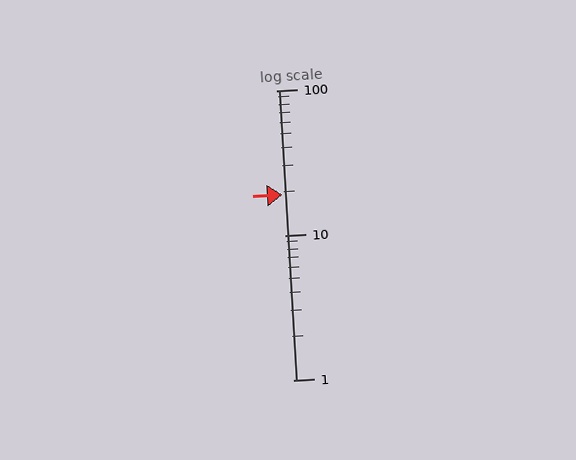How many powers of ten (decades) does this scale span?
The scale spans 2 decades, from 1 to 100.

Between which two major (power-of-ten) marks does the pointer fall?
The pointer is between 10 and 100.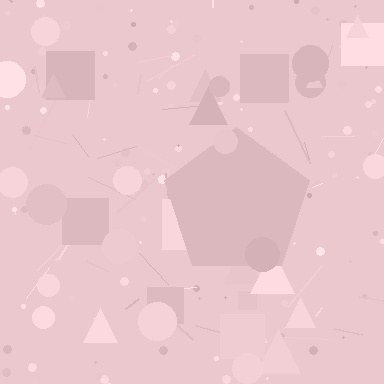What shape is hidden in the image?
A pentagon is hidden in the image.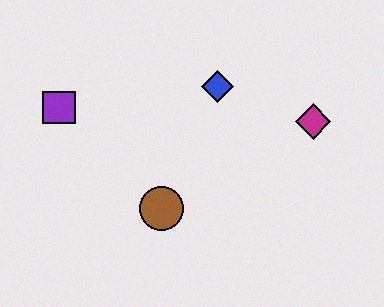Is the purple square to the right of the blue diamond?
No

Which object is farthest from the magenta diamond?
The purple square is farthest from the magenta diamond.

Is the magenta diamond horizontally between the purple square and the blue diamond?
No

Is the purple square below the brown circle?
No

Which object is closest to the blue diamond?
The magenta diamond is closest to the blue diamond.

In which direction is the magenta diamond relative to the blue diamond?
The magenta diamond is to the right of the blue diamond.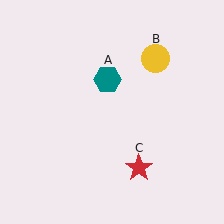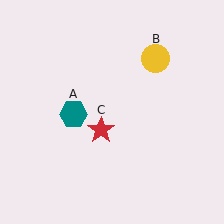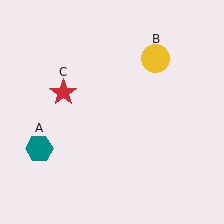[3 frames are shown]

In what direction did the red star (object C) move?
The red star (object C) moved up and to the left.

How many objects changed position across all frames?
2 objects changed position: teal hexagon (object A), red star (object C).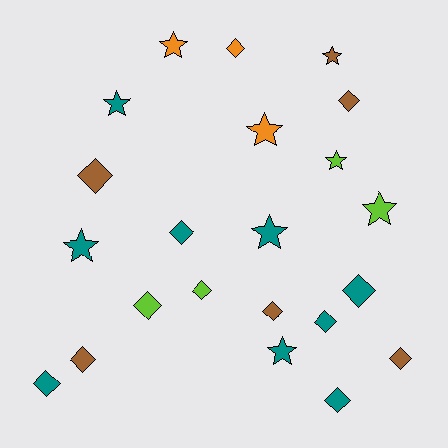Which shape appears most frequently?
Diamond, with 13 objects.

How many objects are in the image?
There are 22 objects.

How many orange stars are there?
There are 2 orange stars.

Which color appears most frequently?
Teal, with 9 objects.